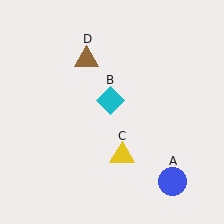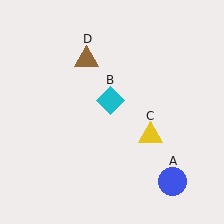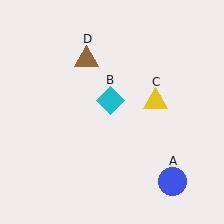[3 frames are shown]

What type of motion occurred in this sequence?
The yellow triangle (object C) rotated counterclockwise around the center of the scene.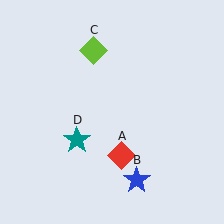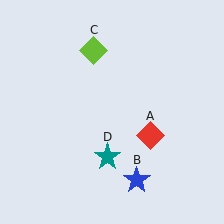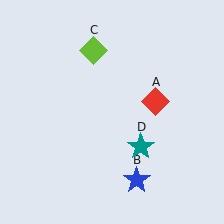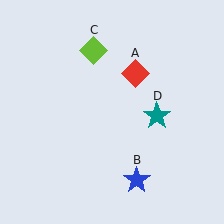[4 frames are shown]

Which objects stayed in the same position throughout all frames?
Blue star (object B) and lime diamond (object C) remained stationary.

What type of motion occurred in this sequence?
The red diamond (object A), teal star (object D) rotated counterclockwise around the center of the scene.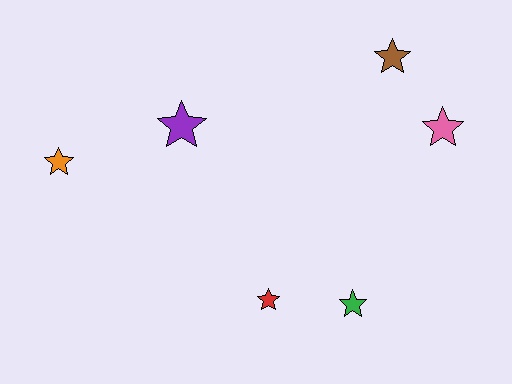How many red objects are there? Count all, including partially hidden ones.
There is 1 red object.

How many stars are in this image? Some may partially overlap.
There are 6 stars.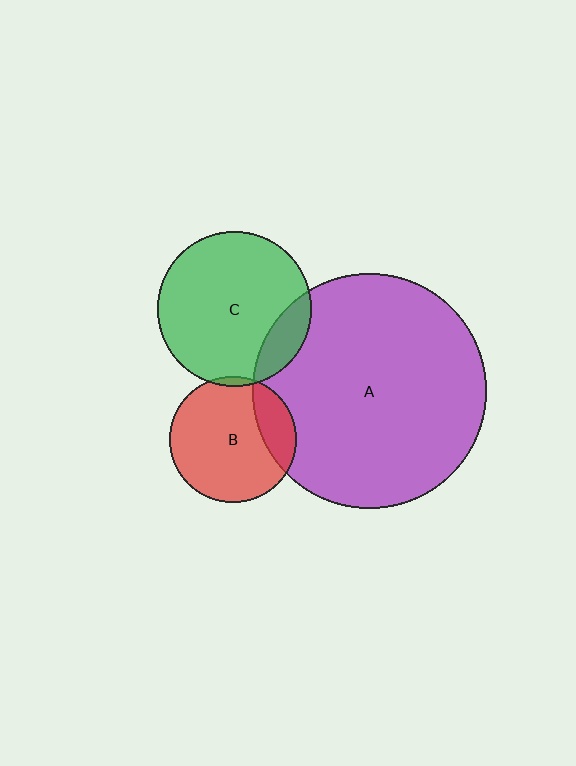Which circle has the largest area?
Circle A (purple).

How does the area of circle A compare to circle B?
Approximately 3.4 times.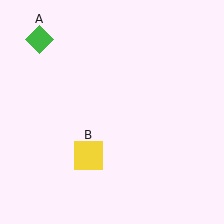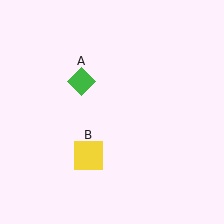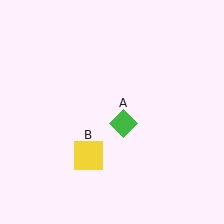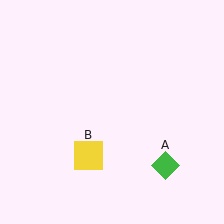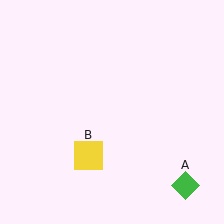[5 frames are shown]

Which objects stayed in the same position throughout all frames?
Yellow square (object B) remained stationary.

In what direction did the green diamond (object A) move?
The green diamond (object A) moved down and to the right.